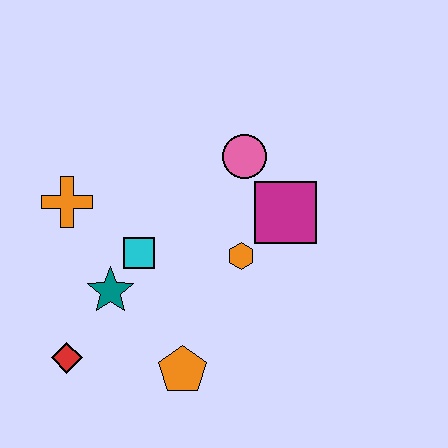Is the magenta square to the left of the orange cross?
No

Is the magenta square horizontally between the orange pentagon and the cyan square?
No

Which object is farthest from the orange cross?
The magenta square is farthest from the orange cross.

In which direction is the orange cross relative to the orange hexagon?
The orange cross is to the left of the orange hexagon.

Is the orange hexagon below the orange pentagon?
No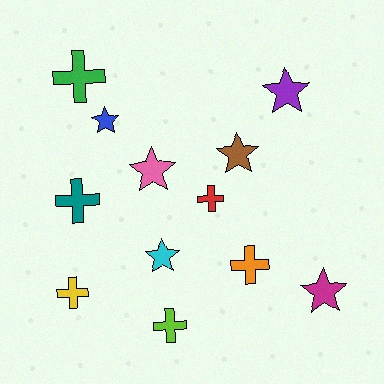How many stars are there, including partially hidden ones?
There are 6 stars.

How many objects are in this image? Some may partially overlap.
There are 12 objects.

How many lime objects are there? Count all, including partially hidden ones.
There is 1 lime object.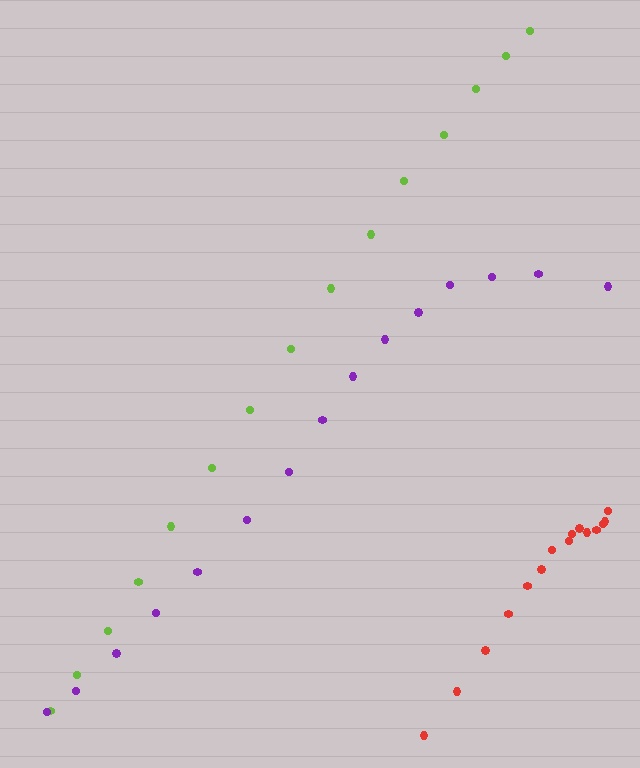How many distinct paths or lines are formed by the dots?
There are 3 distinct paths.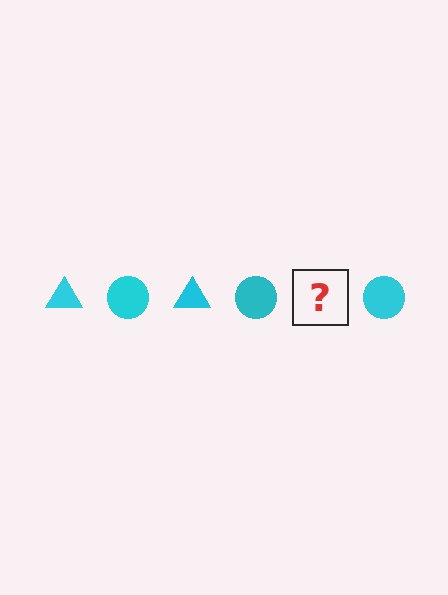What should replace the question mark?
The question mark should be replaced with a cyan triangle.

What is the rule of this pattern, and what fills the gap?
The rule is that the pattern cycles through triangle, circle shapes in cyan. The gap should be filled with a cyan triangle.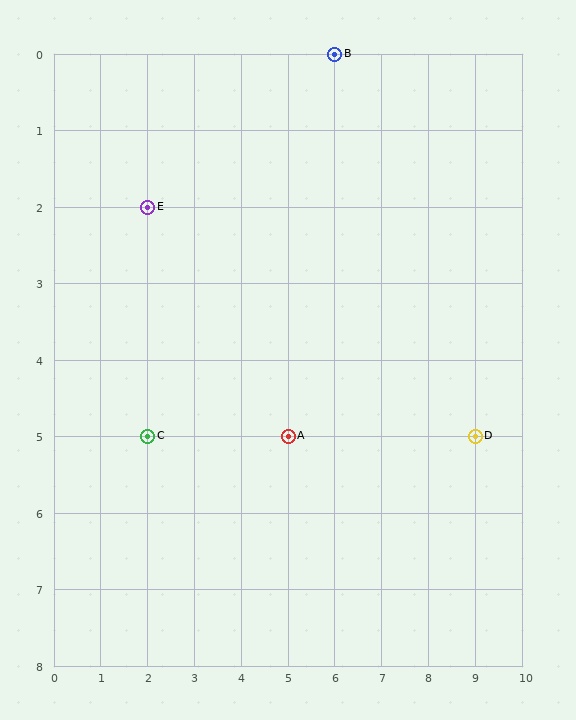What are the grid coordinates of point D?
Point D is at grid coordinates (9, 5).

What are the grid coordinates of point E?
Point E is at grid coordinates (2, 2).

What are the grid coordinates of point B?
Point B is at grid coordinates (6, 0).